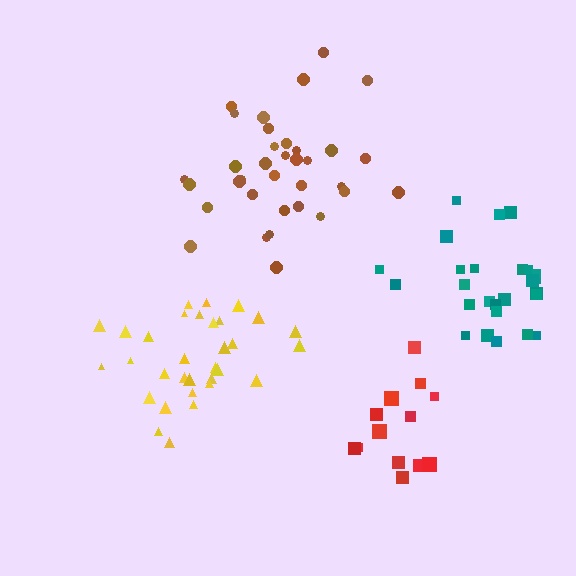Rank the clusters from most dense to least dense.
yellow, brown, teal, red.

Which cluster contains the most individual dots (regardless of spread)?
Brown (35).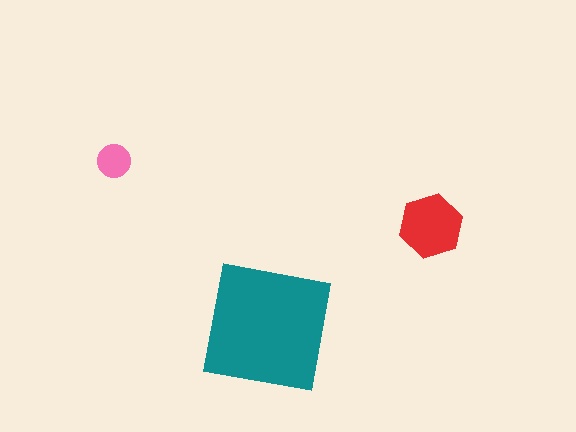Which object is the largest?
The teal square.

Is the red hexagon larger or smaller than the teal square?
Smaller.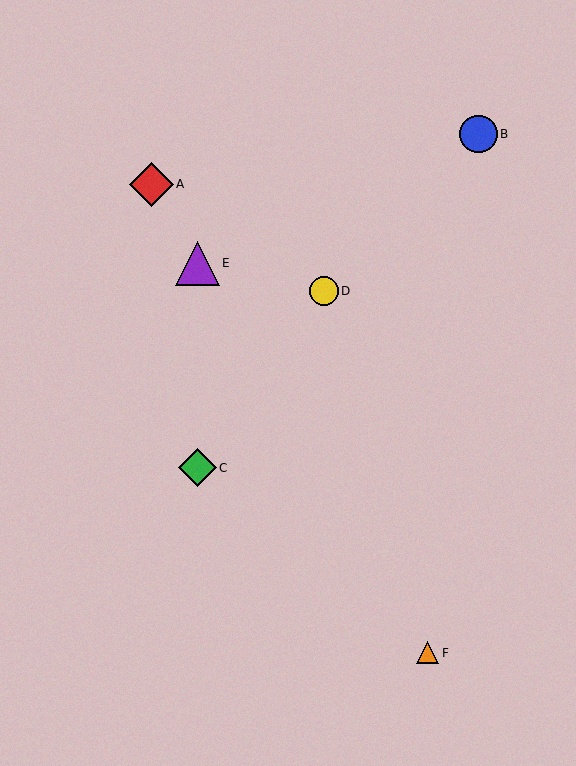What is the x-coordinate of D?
Object D is at x≈324.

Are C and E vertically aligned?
Yes, both are at x≈197.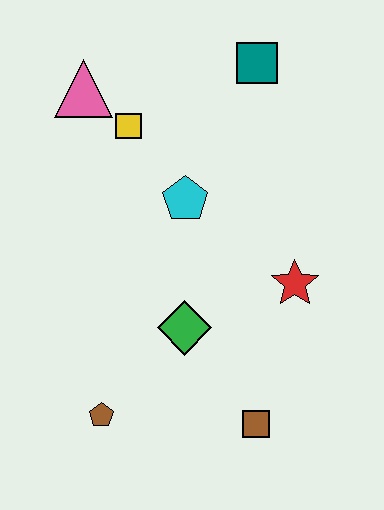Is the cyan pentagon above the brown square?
Yes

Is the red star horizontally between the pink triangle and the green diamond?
No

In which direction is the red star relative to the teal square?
The red star is below the teal square.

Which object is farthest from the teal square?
The brown pentagon is farthest from the teal square.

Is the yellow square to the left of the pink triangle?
No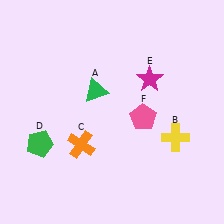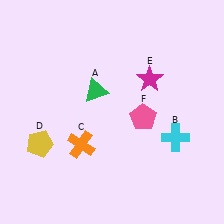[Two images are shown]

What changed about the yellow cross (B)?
In Image 1, B is yellow. In Image 2, it changed to cyan.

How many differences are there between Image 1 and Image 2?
There are 2 differences between the two images.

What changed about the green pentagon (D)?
In Image 1, D is green. In Image 2, it changed to yellow.